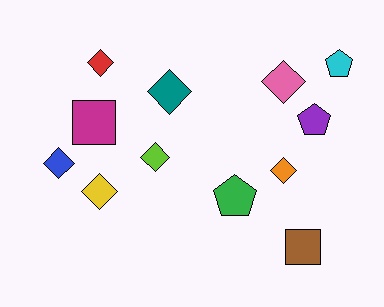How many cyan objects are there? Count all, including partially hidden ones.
There is 1 cyan object.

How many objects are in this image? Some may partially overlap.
There are 12 objects.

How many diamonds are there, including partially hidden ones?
There are 7 diamonds.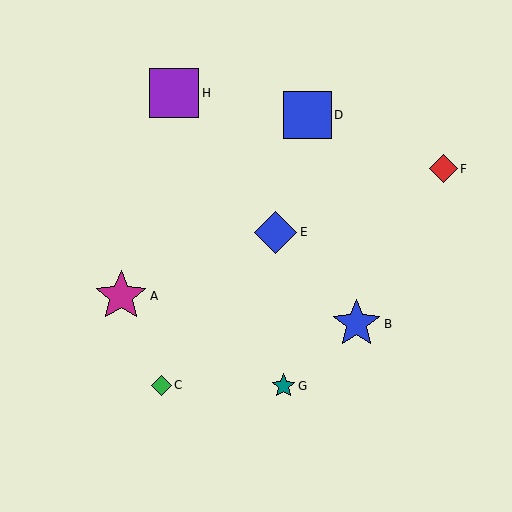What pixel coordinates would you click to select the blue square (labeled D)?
Click at (307, 115) to select the blue square D.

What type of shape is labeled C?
Shape C is a green diamond.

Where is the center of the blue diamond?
The center of the blue diamond is at (276, 232).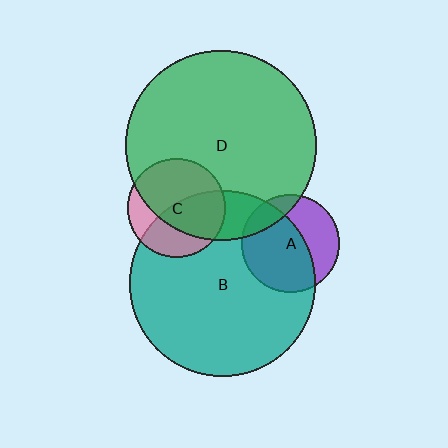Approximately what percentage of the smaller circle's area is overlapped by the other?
Approximately 60%.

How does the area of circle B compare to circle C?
Approximately 3.6 times.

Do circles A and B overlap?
Yes.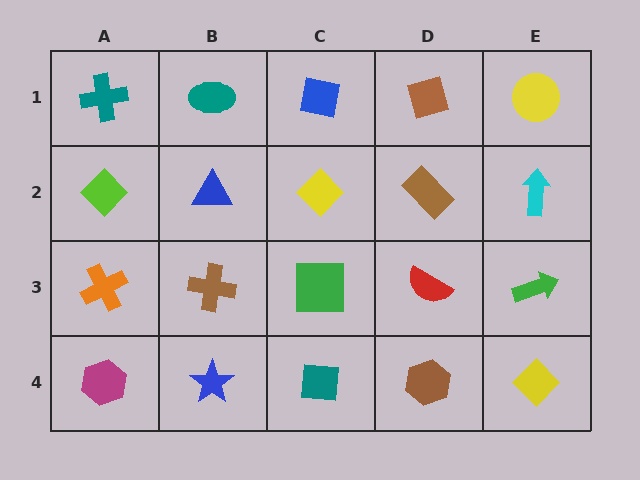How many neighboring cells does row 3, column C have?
4.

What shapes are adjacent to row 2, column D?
A brown diamond (row 1, column D), a red semicircle (row 3, column D), a yellow diamond (row 2, column C), a cyan arrow (row 2, column E).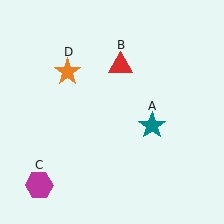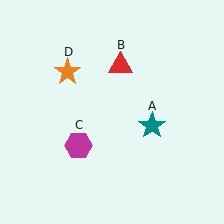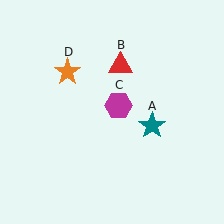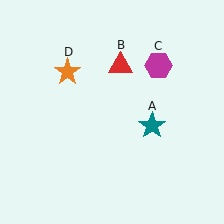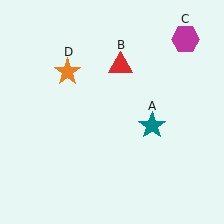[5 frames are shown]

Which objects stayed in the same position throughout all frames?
Teal star (object A) and red triangle (object B) and orange star (object D) remained stationary.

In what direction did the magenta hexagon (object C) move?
The magenta hexagon (object C) moved up and to the right.